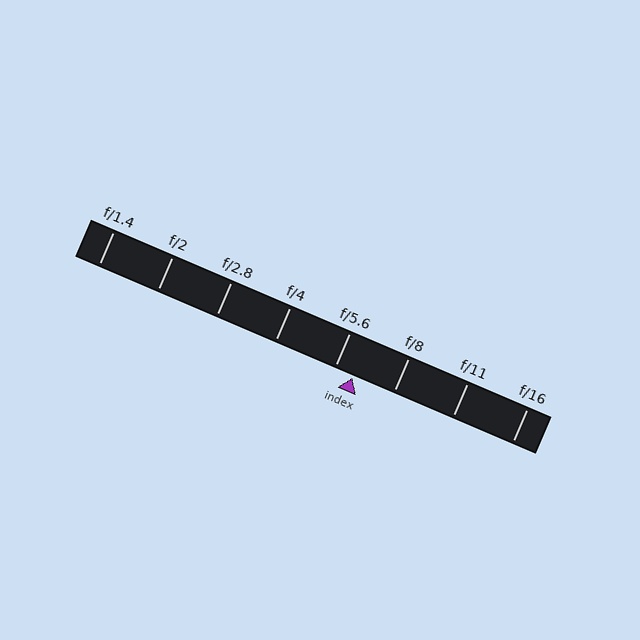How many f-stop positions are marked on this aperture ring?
There are 8 f-stop positions marked.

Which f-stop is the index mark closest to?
The index mark is closest to f/5.6.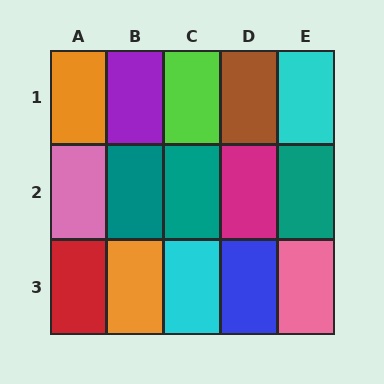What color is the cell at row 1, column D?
Brown.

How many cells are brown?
1 cell is brown.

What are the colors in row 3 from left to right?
Red, orange, cyan, blue, pink.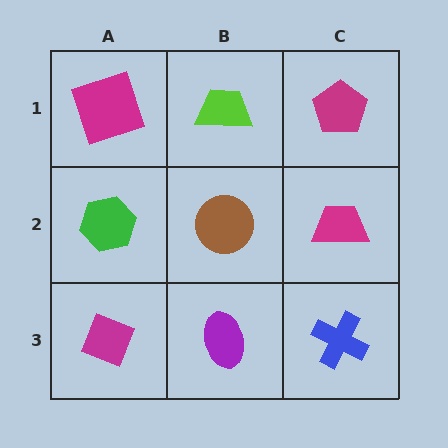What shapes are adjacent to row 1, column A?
A green hexagon (row 2, column A), a lime trapezoid (row 1, column B).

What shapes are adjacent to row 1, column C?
A magenta trapezoid (row 2, column C), a lime trapezoid (row 1, column B).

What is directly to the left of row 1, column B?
A magenta square.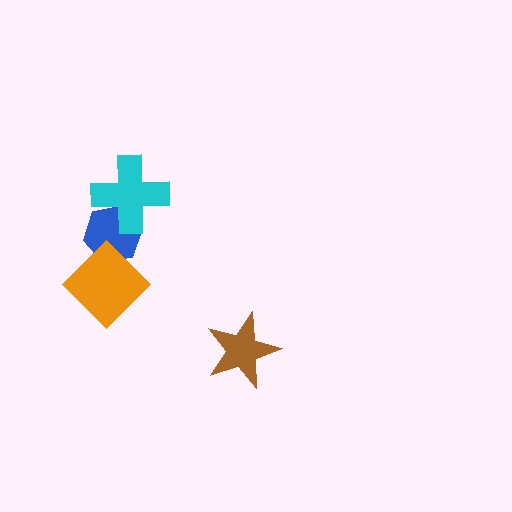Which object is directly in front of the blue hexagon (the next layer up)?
The cyan cross is directly in front of the blue hexagon.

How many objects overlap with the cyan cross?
1 object overlaps with the cyan cross.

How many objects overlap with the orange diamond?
1 object overlaps with the orange diamond.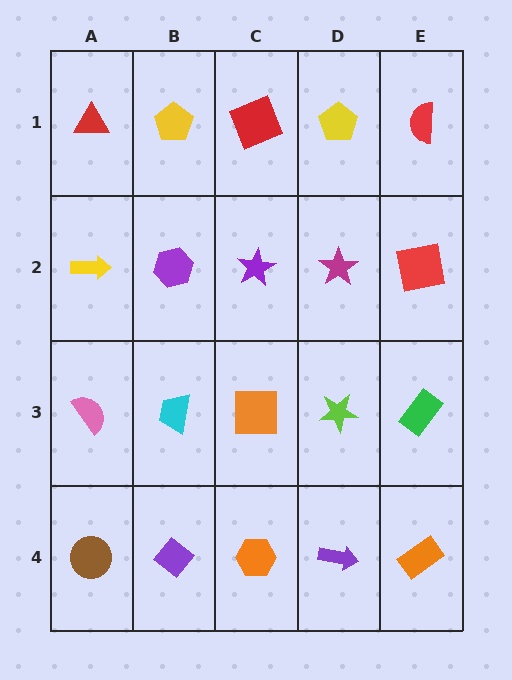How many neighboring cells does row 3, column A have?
3.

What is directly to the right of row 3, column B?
An orange square.